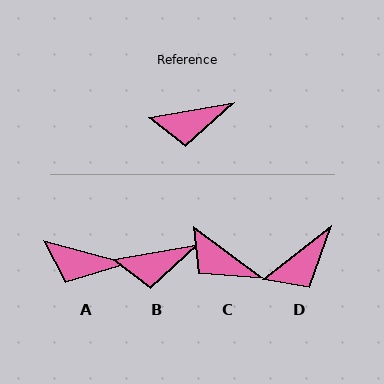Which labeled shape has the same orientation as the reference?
B.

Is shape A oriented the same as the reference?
No, it is off by about 25 degrees.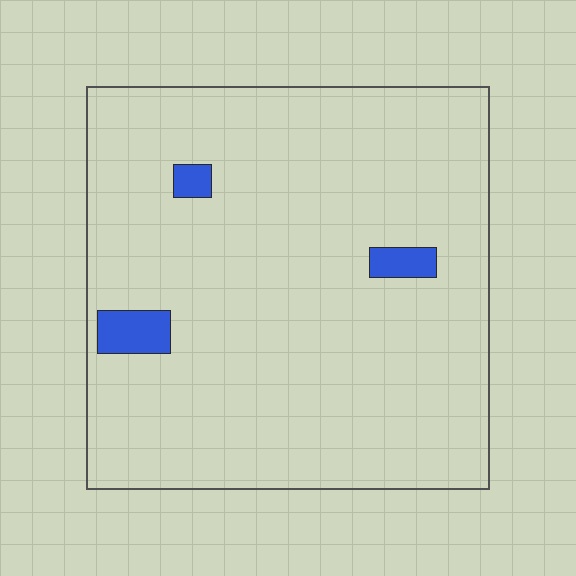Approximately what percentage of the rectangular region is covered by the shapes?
Approximately 5%.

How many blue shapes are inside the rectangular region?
3.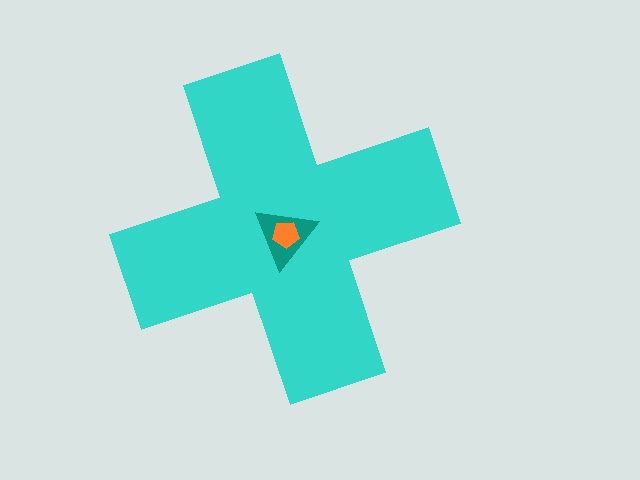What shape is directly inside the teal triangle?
The orange pentagon.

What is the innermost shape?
The orange pentagon.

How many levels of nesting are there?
3.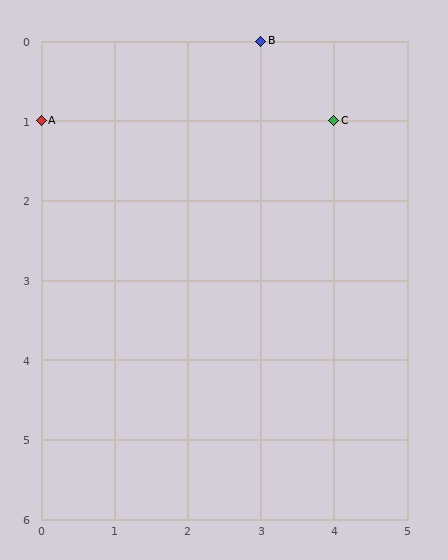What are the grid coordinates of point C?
Point C is at grid coordinates (4, 1).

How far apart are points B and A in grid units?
Points B and A are 3 columns and 1 row apart (about 3.2 grid units diagonally).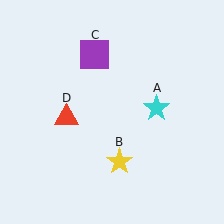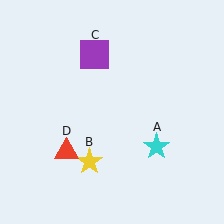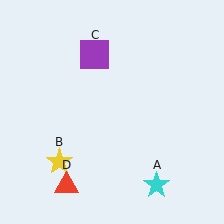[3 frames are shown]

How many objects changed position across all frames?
3 objects changed position: cyan star (object A), yellow star (object B), red triangle (object D).